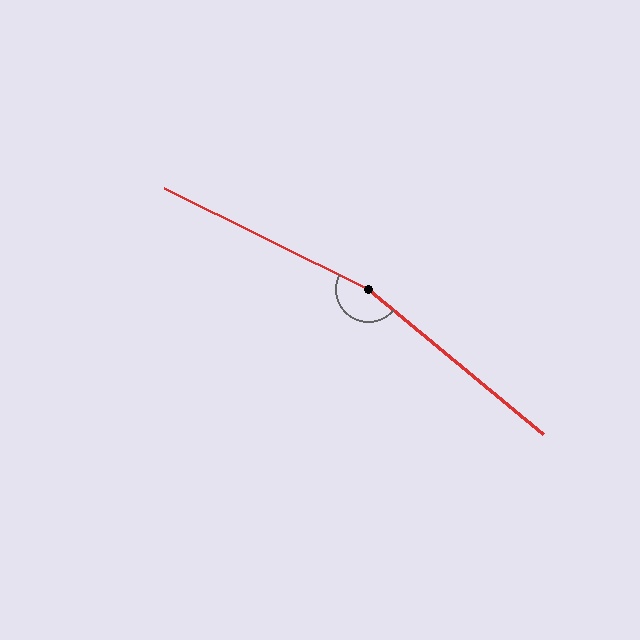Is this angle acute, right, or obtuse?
It is obtuse.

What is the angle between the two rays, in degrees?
Approximately 167 degrees.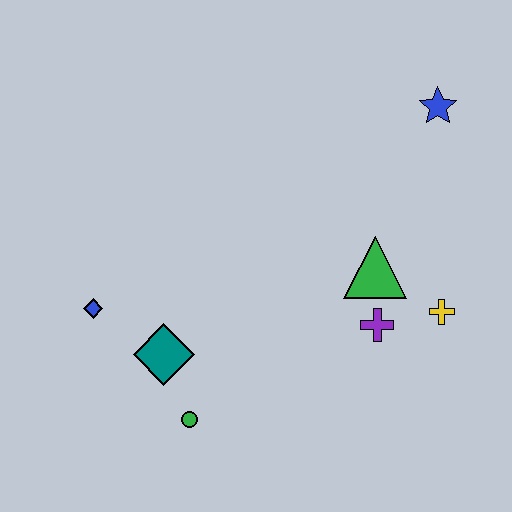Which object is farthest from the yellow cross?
The blue diamond is farthest from the yellow cross.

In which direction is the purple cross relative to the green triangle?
The purple cross is below the green triangle.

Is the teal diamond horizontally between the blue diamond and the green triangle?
Yes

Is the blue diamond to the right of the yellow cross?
No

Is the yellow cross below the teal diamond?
No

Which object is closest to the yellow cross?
The purple cross is closest to the yellow cross.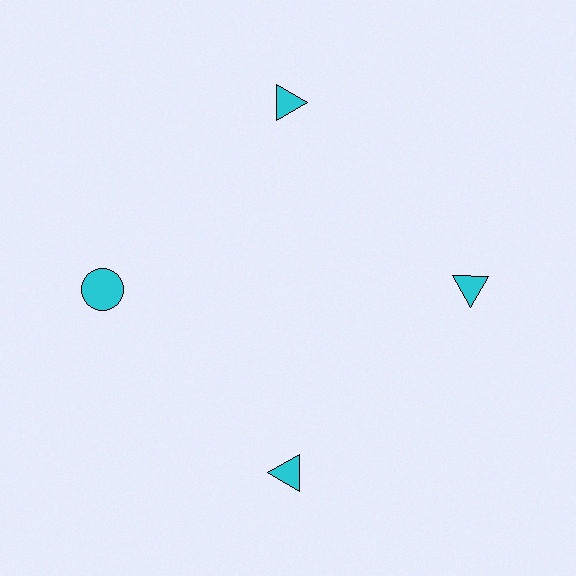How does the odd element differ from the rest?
It has a different shape: circle instead of triangle.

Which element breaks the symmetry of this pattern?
The cyan circle at roughly the 9 o'clock position breaks the symmetry. All other shapes are cyan triangles.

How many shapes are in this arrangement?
There are 4 shapes arranged in a ring pattern.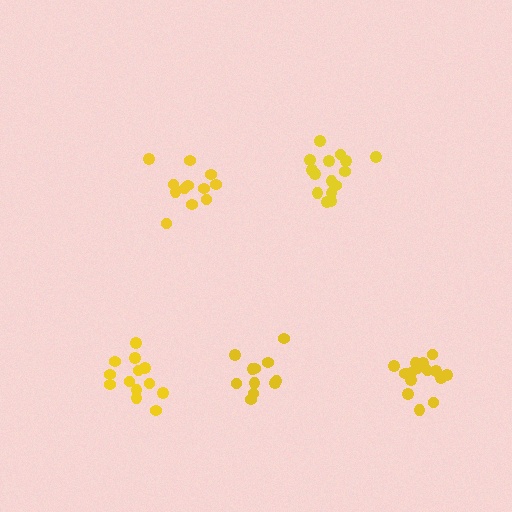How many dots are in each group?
Group 1: 15 dots, Group 2: 12 dots, Group 3: 13 dots, Group 4: 11 dots, Group 5: 16 dots (67 total).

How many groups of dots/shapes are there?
There are 5 groups.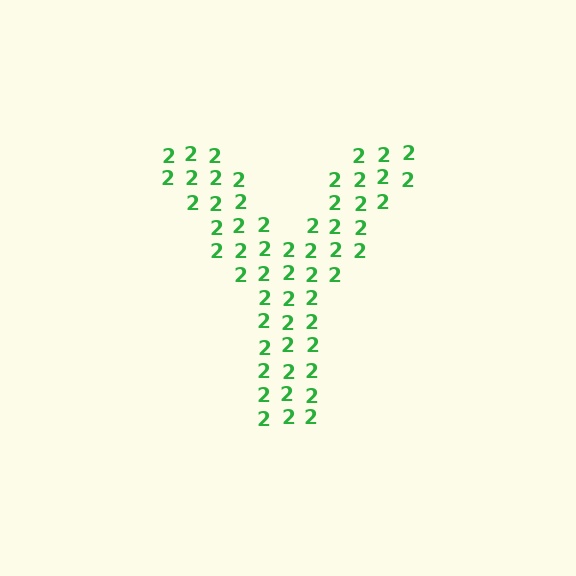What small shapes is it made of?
It is made of small digit 2's.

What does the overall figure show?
The overall figure shows the letter Y.